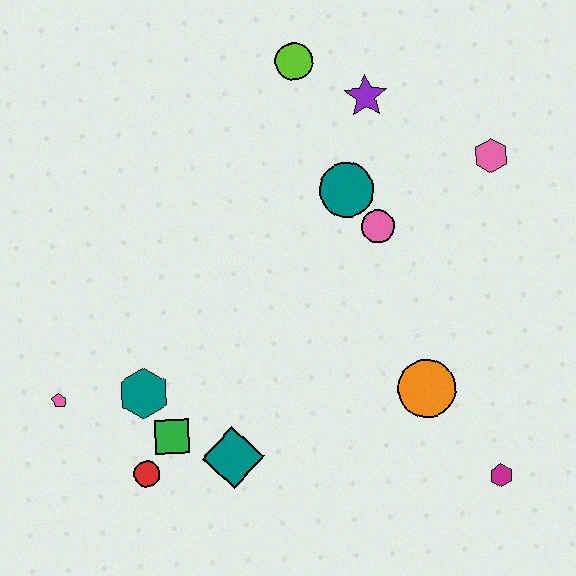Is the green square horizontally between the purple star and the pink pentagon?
Yes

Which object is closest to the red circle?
The green square is closest to the red circle.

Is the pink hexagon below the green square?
No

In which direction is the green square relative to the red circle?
The green square is above the red circle.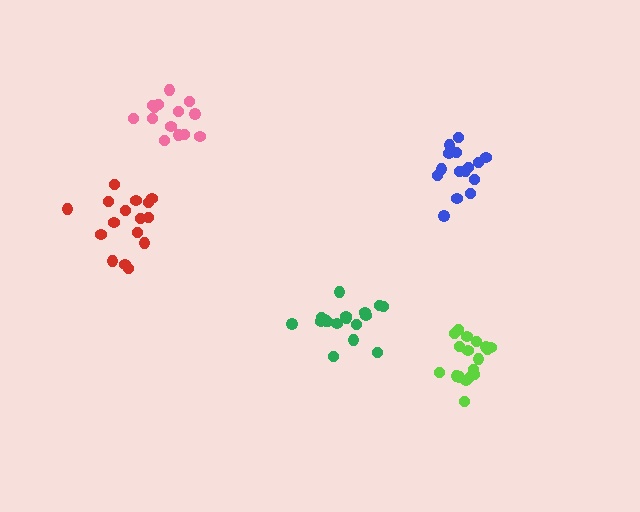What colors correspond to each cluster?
The clusters are colored: blue, pink, green, red, lime.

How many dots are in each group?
Group 1: 15 dots, Group 2: 14 dots, Group 3: 18 dots, Group 4: 16 dots, Group 5: 18 dots (81 total).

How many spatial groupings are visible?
There are 5 spatial groupings.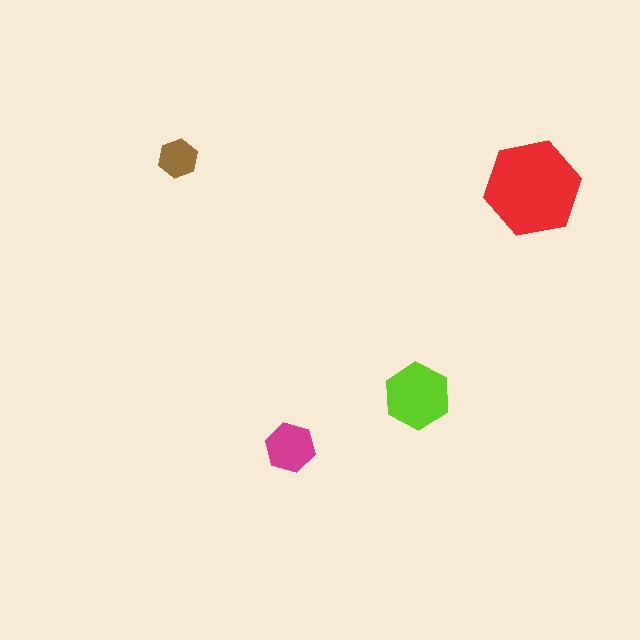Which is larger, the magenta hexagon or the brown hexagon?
The magenta one.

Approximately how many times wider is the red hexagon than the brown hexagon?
About 2.5 times wider.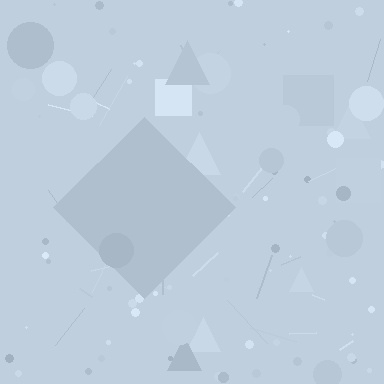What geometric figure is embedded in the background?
A diamond is embedded in the background.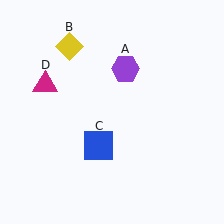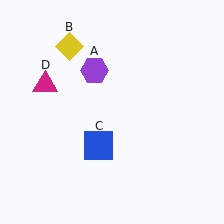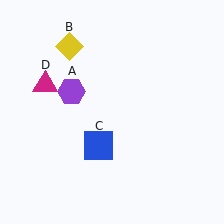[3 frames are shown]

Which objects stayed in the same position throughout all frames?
Yellow diamond (object B) and blue square (object C) and magenta triangle (object D) remained stationary.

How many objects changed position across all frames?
1 object changed position: purple hexagon (object A).